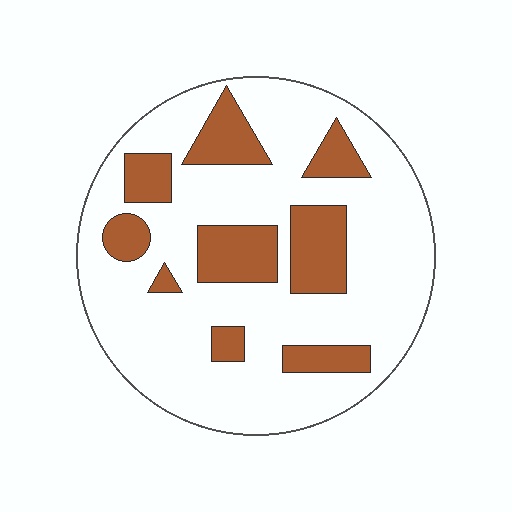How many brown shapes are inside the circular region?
9.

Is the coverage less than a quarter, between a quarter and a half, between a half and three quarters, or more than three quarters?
Less than a quarter.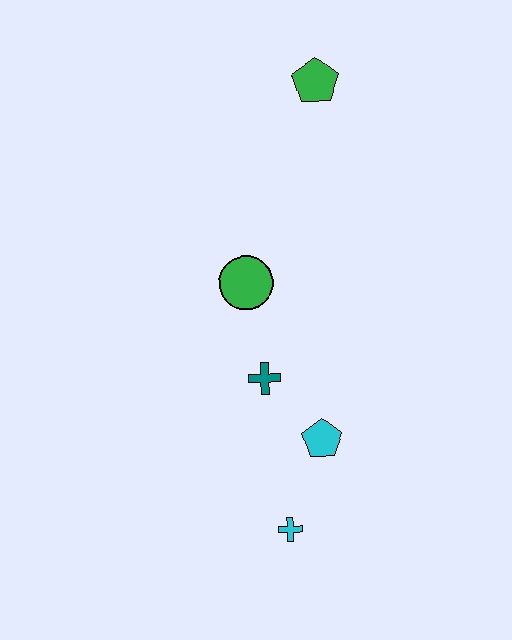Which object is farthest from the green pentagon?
The cyan cross is farthest from the green pentagon.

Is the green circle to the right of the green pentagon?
No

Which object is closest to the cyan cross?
The cyan pentagon is closest to the cyan cross.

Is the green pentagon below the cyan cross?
No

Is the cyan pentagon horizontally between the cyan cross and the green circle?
No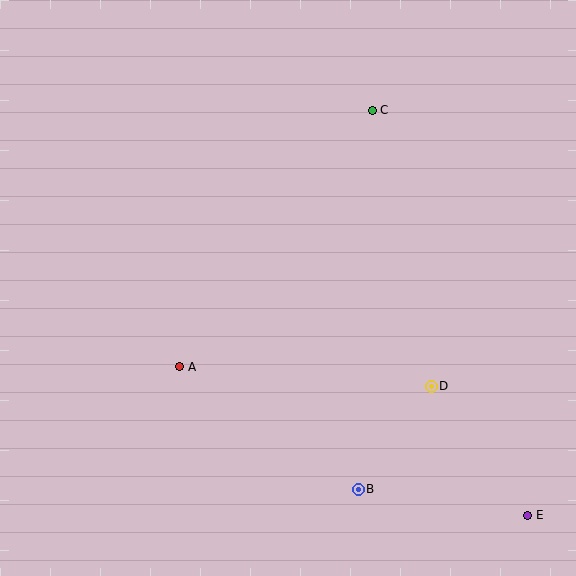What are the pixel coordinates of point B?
Point B is at (358, 490).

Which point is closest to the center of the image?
Point A at (180, 367) is closest to the center.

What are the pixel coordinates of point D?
Point D is at (431, 386).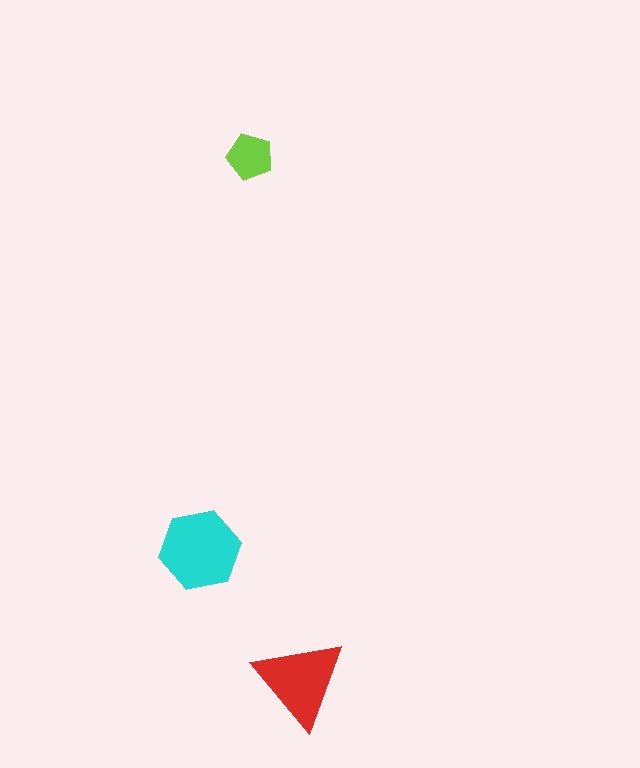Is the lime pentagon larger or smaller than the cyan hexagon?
Smaller.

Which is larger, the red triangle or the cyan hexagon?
The cyan hexagon.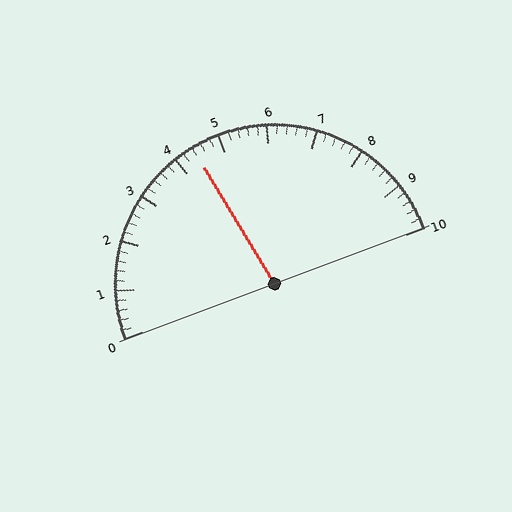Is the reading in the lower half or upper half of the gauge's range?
The reading is in the lower half of the range (0 to 10).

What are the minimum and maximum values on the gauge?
The gauge ranges from 0 to 10.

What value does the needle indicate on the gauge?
The needle indicates approximately 4.4.